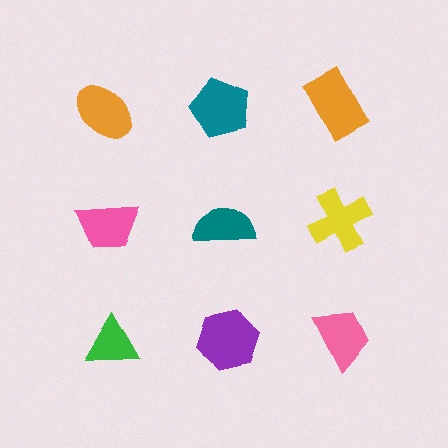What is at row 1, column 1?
An orange ellipse.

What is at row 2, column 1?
A pink trapezoid.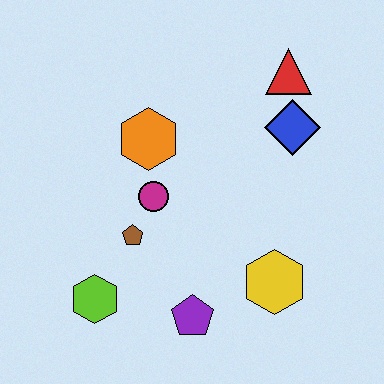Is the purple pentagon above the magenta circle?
No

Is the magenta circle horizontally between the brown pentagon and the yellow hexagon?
Yes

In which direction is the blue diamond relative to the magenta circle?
The blue diamond is to the right of the magenta circle.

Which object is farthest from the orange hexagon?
The yellow hexagon is farthest from the orange hexagon.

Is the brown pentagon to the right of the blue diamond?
No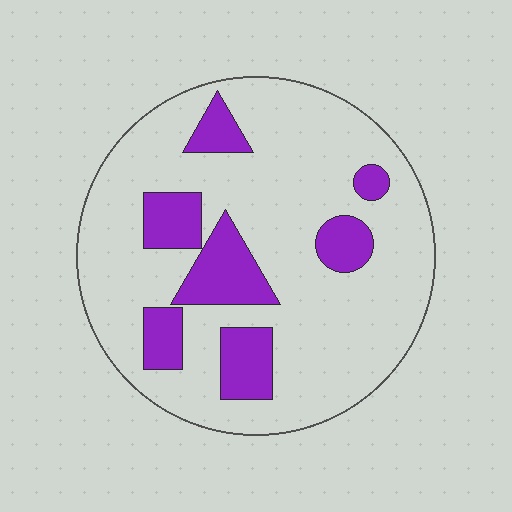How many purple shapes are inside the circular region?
7.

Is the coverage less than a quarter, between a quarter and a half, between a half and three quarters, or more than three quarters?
Less than a quarter.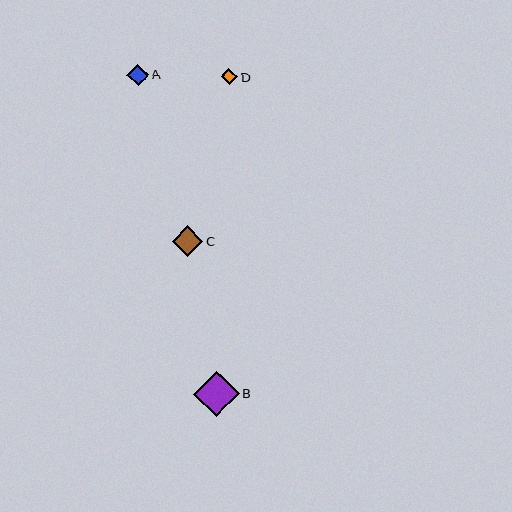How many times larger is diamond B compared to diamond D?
Diamond B is approximately 2.7 times the size of diamond D.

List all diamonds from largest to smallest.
From largest to smallest: B, C, A, D.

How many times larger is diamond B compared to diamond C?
Diamond B is approximately 1.5 times the size of diamond C.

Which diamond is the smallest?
Diamond D is the smallest with a size of approximately 17 pixels.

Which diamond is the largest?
Diamond B is the largest with a size of approximately 46 pixels.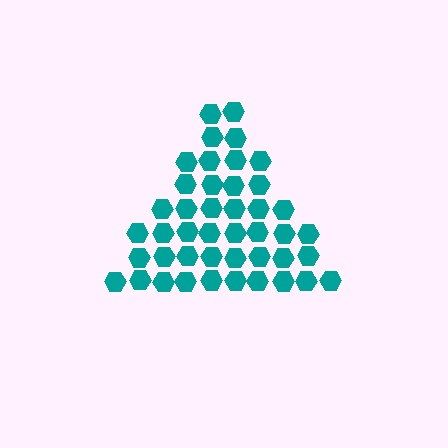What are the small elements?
The small elements are hexagons.